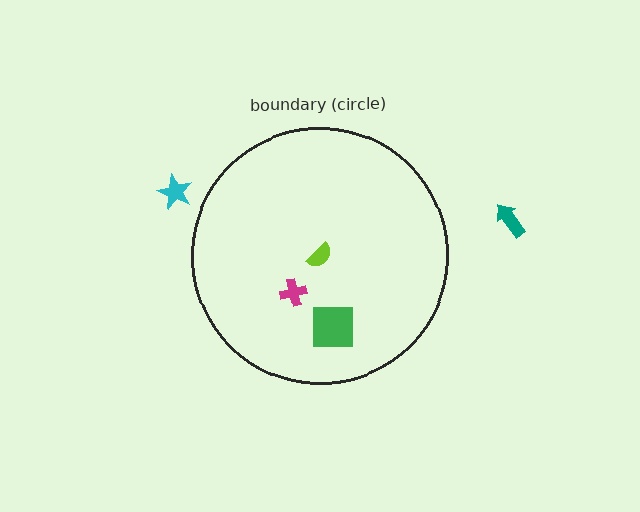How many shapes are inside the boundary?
3 inside, 2 outside.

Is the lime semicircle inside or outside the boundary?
Inside.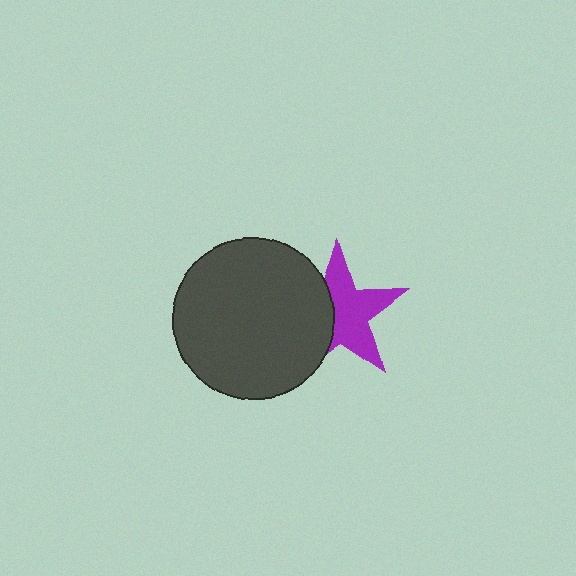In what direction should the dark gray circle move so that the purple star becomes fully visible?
The dark gray circle should move left. That is the shortest direction to clear the overlap and leave the purple star fully visible.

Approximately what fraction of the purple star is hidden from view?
Roughly 38% of the purple star is hidden behind the dark gray circle.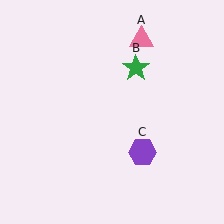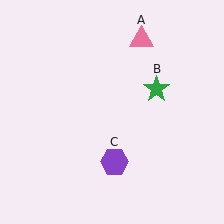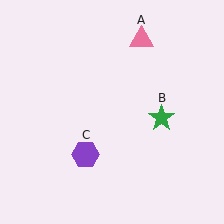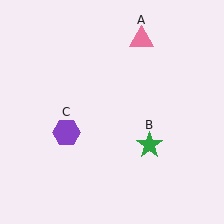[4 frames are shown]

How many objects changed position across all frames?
2 objects changed position: green star (object B), purple hexagon (object C).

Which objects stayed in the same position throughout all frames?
Pink triangle (object A) remained stationary.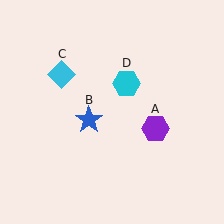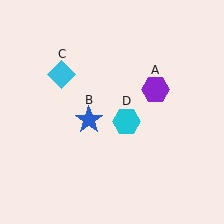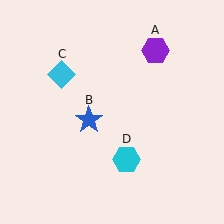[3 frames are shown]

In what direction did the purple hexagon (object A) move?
The purple hexagon (object A) moved up.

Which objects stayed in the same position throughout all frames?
Blue star (object B) and cyan diamond (object C) remained stationary.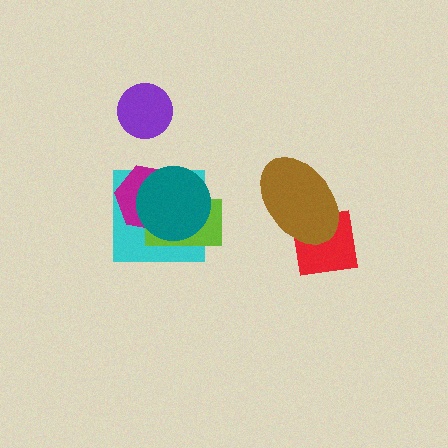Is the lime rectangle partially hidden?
Yes, it is partially covered by another shape.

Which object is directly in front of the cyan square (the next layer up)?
The magenta hexagon is directly in front of the cyan square.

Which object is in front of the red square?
The brown ellipse is in front of the red square.